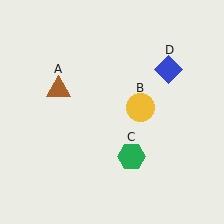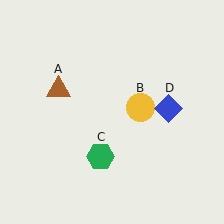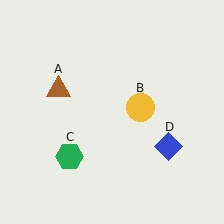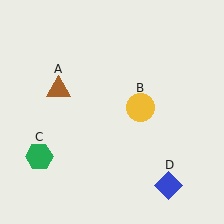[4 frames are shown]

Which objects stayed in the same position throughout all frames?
Brown triangle (object A) and yellow circle (object B) remained stationary.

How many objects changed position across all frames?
2 objects changed position: green hexagon (object C), blue diamond (object D).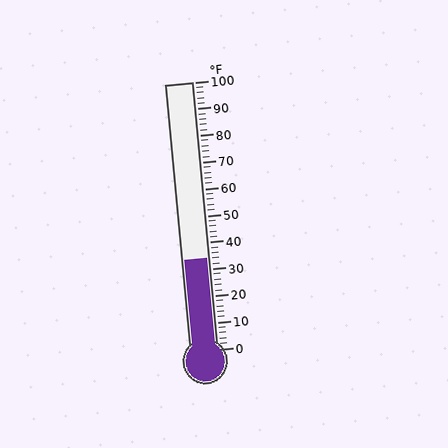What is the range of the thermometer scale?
The thermometer scale ranges from 0°F to 100°F.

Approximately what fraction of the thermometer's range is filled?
The thermometer is filled to approximately 35% of its range.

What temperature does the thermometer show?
The thermometer shows approximately 34°F.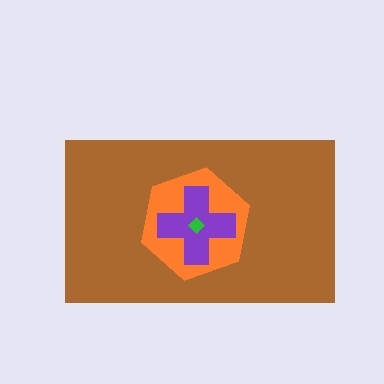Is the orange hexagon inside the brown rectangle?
Yes.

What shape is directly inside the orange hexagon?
The purple cross.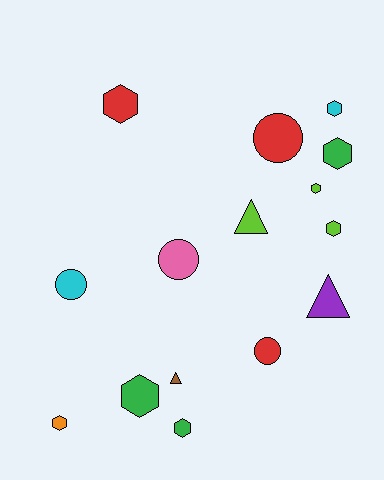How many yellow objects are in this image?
There are no yellow objects.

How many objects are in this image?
There are 15 objects.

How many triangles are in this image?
There are 3 triangles.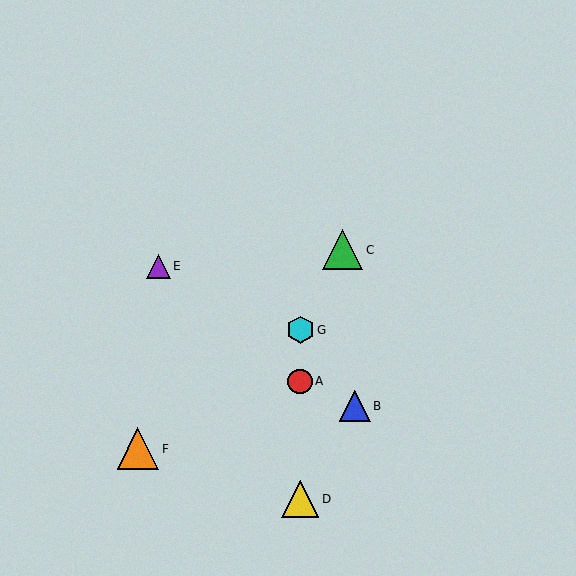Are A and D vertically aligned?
Yes, both are at x≈300.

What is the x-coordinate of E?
Object E is at x≈158.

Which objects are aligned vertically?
Objects A, D, G are aligned vertically.